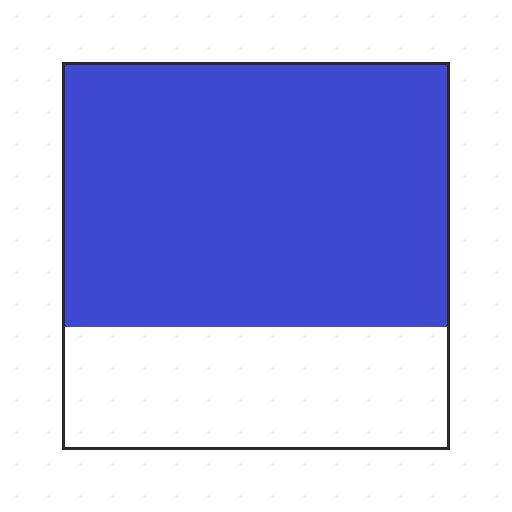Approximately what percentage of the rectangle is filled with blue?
Approximately 70%.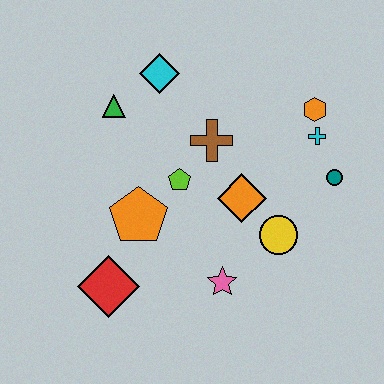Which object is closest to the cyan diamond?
The green triangle is closest to the cyan diamond.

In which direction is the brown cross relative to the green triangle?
The brown cross is to the right of the green triangle.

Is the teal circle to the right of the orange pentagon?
Yes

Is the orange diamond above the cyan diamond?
No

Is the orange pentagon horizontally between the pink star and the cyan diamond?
No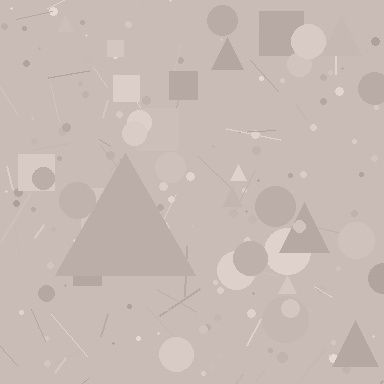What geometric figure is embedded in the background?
A triangle is embedded in the background.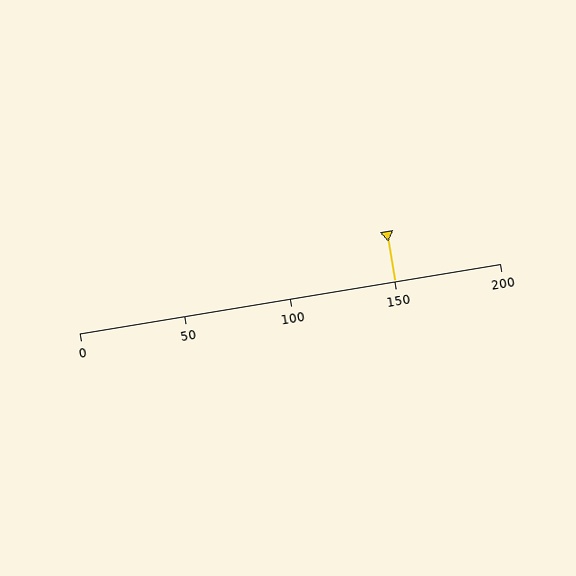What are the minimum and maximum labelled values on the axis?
The axis runs from 0 to 200.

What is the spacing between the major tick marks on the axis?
The major ticks are spaced 50 apart.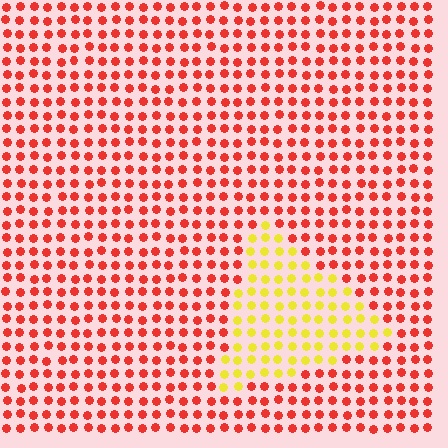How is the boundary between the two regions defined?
The boundary is defined purely by a slight shift in hue (about 57 degrees). Spacing, size, and orientation are identical on both sides.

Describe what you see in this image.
The image is filled with small red elements in a uniform arrangement. A triangle-shaped region is visible where the elements are tinted to a slightly different hue, forming a subtle color boundary.